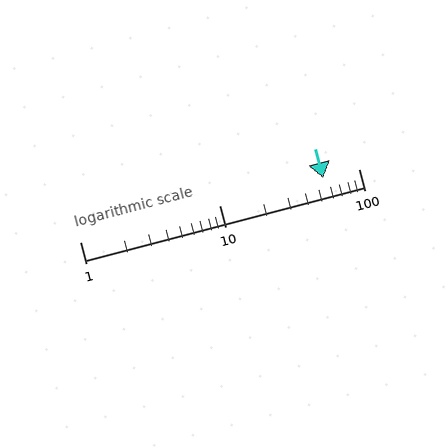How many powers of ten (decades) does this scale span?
The scale spans 2 decades, from 1 to 100.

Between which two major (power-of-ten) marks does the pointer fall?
The pointer is between 10 and 100.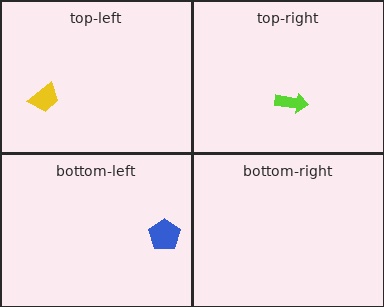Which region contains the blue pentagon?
The bottom-left region.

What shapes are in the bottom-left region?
The blue pentagon.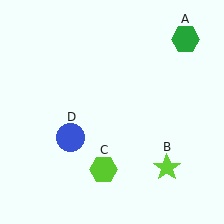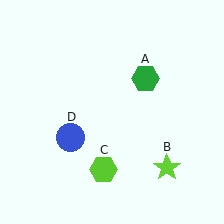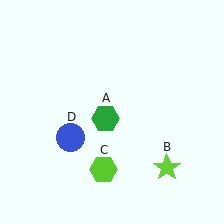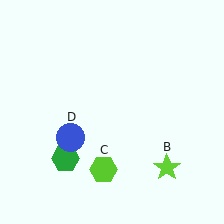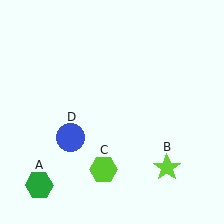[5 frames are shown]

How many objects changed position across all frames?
1 object changed position: green hexagon (object A).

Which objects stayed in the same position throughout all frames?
Lime star (object B) and lime hexagon (object C) and blue circle (object D) remained stationary.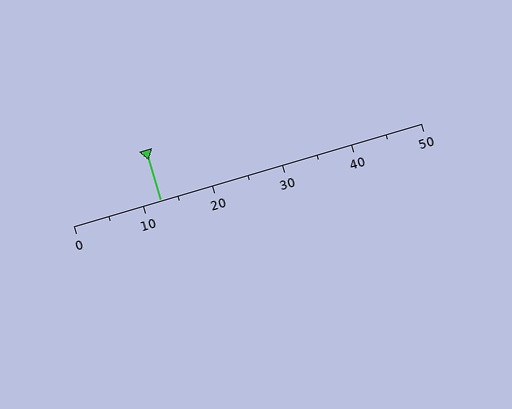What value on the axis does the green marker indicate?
The marker indicates approximately 12.5.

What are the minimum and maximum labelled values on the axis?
The axis runs from 0 to 50.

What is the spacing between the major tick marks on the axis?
The major ticks are spaced 10 apart.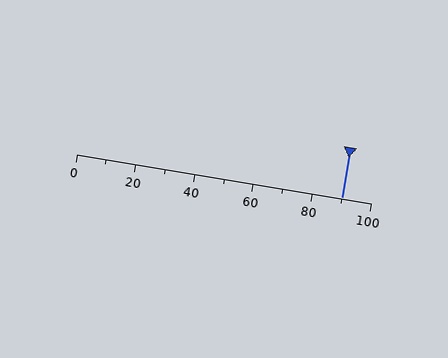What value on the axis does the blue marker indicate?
The marker indicates approximately 90.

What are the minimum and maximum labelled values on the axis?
The axis runs from 0 to 100.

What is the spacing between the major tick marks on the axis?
The major ticks are spaced 20 apart.